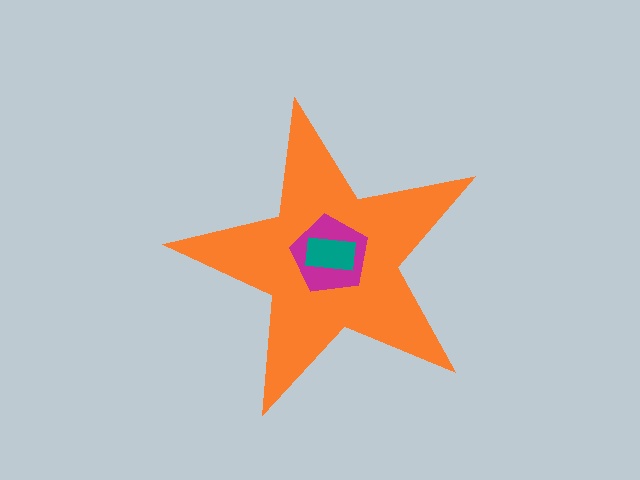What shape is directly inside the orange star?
The magenta pentagon.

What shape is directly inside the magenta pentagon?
The teal rectangle.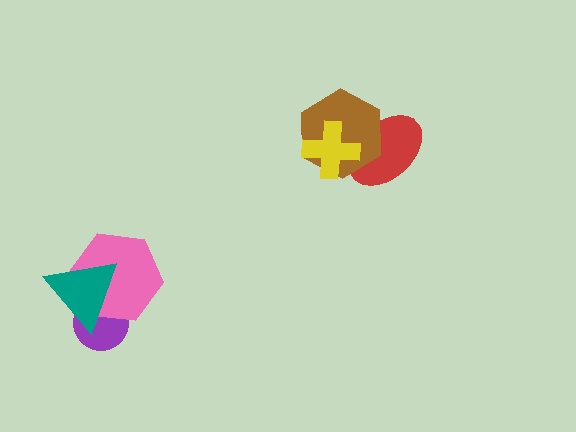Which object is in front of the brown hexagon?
The yellow cross is in front of the brown hexagon.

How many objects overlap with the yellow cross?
2 objects overlap with the yellow cross.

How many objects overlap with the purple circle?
2 objects overlap with the purple circle.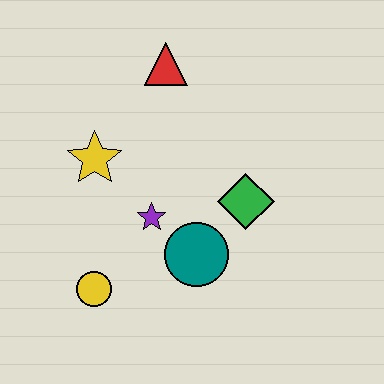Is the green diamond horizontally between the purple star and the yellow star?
No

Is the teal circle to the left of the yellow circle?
No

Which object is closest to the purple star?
The teal circle is closest to the purple star.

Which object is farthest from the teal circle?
The red triangle is farthest from the teal circle.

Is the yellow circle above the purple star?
No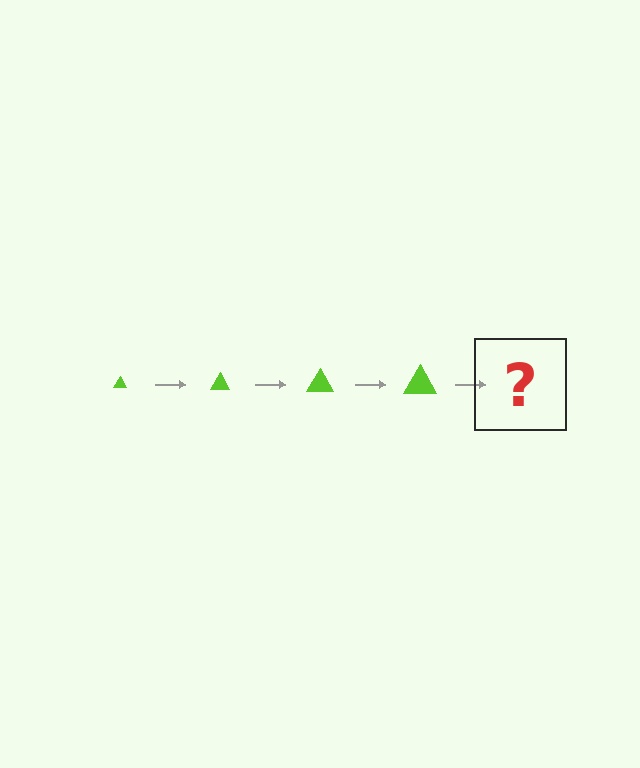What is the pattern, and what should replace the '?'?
The pattern is that the triangle gets progressively larger each step. The '?' should be a lime triangle, larger than the previous one.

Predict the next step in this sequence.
The next step is a lime triangle, larger than the previous one.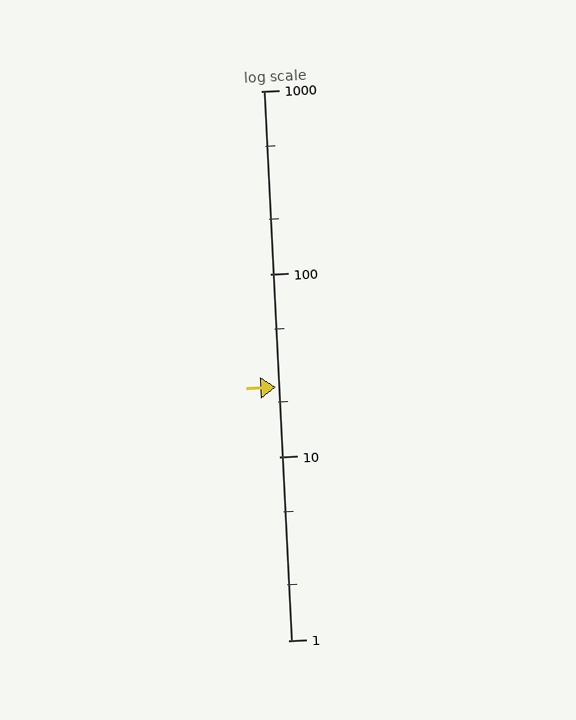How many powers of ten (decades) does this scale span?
The scale spans 3 decades, from 1 to 1000.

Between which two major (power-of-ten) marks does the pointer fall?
The pointer is between 10 and 100.